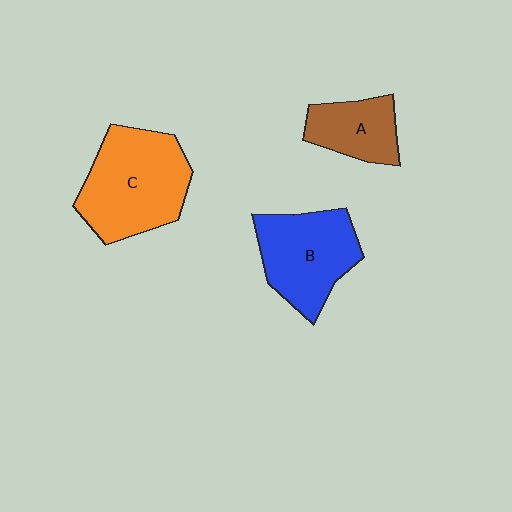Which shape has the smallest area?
Shape A (brown).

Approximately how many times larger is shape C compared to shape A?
Approximately 2.0 times.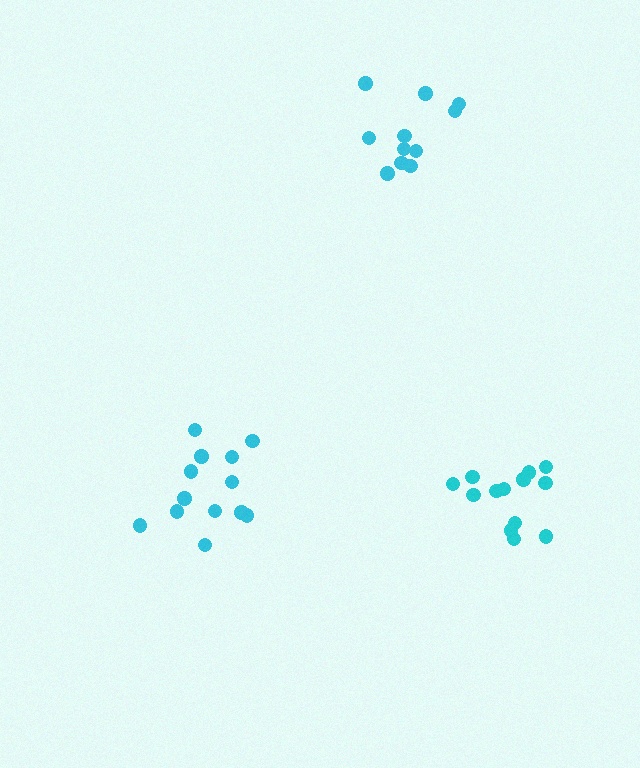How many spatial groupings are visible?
There are 3 spatial groupings.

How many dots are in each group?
Group 1: 13 dots, Group 2: 13 dots, Group 3: 11 dots (37 total).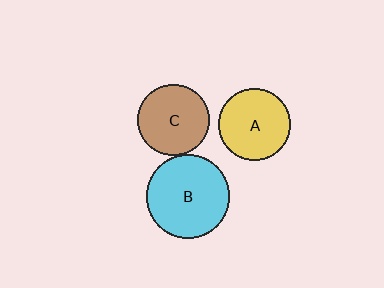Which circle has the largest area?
Circle B (cyan).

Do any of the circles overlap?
No, none of the circles overlap.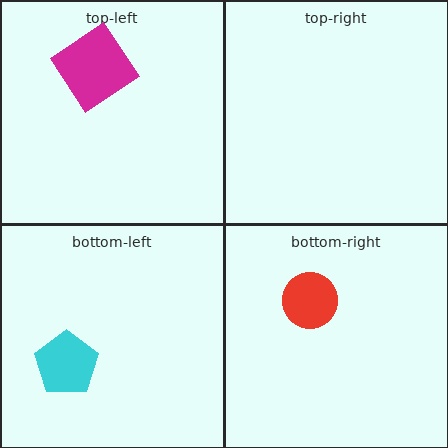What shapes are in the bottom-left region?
The cyan pentagon.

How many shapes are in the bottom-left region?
1.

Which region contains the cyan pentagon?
The bottom-left region.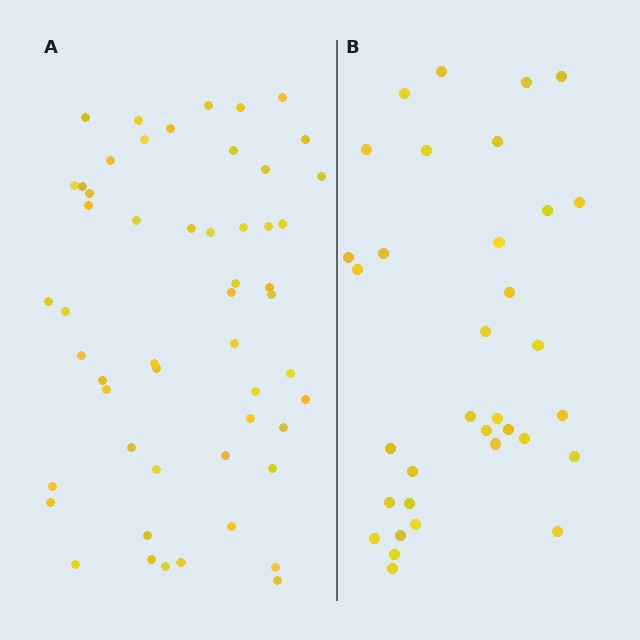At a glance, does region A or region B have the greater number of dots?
Region A (the left region) has more dots.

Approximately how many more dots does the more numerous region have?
Region A has approximately 20 more dots than region B.